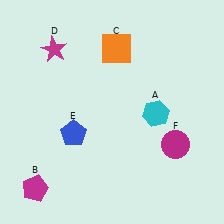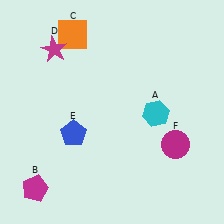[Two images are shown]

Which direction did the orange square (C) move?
The orange square (C) moved left.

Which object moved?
The orange square (C) moved left.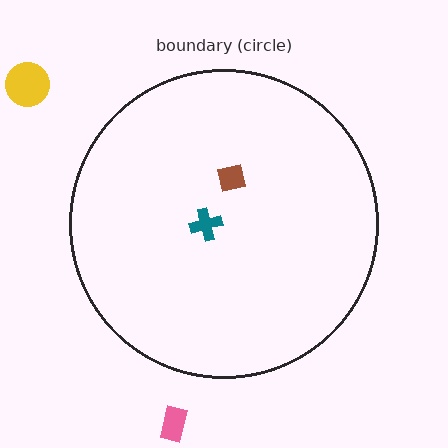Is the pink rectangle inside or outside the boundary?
Outside.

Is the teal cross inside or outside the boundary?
Inside.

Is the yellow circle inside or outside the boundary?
Outside.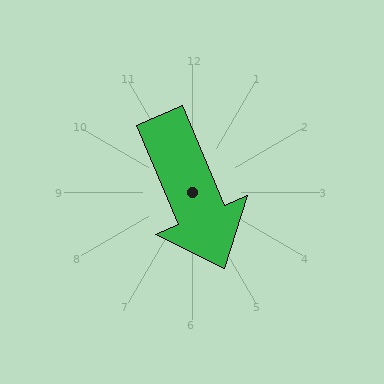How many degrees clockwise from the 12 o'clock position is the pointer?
Approximately 157 degrees.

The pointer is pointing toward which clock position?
Roughly 5 o'clock.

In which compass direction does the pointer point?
Southeast.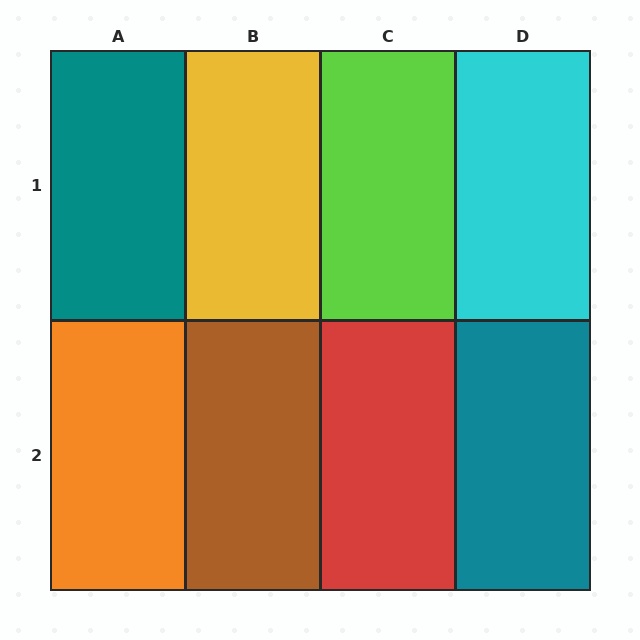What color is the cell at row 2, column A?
Orange.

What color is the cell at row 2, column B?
Brown.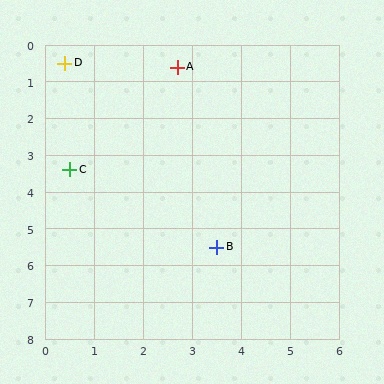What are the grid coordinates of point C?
Point C is at approximately (0.5, 3.4).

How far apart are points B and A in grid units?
Points B and A are about 5.0 grid units apart.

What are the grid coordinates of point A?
Point A is at approximately (2.7, 0.6).